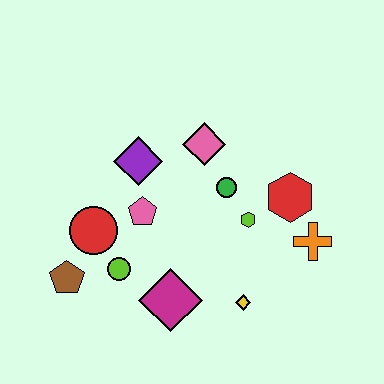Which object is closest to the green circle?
The lime hexagon is closest to the green circle.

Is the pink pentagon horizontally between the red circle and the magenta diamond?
Yes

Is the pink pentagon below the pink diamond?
Yes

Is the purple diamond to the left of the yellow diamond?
Yes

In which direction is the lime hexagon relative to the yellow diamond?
The lime hexagon is above the yellow diamond.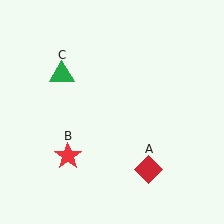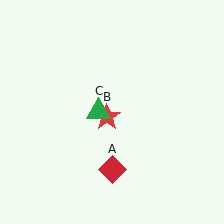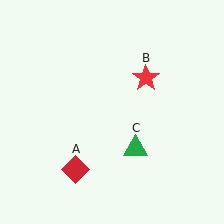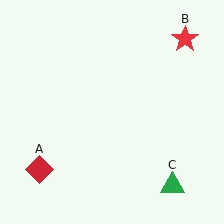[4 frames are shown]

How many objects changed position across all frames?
3 objects changed position: red diamond (object A), red star (object B), green triangle (object C).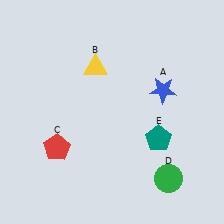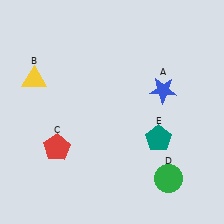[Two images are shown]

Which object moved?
The yellow triangle (B) moved left.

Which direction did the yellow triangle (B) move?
The yellow triangle (B) moved left.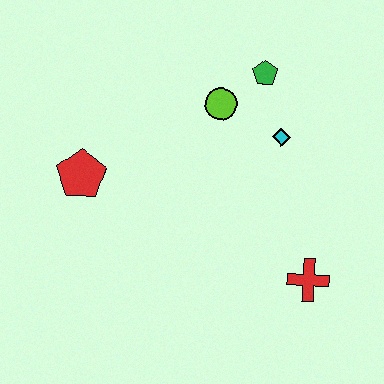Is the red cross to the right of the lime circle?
Yes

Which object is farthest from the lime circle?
The red cross is farthest from the lime circle.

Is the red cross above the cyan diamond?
No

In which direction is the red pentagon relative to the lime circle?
The red pentagon is to the left of the lime circle.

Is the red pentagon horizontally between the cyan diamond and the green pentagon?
No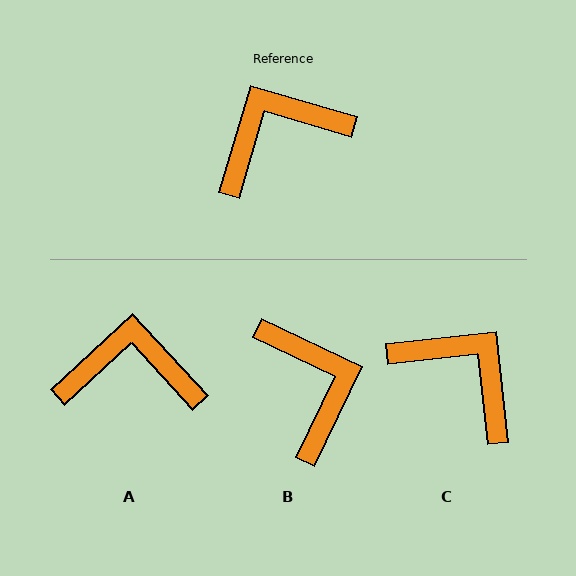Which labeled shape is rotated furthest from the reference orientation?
B, about 99 degrees away.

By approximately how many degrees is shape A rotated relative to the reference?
Approximately 31 degrees clockwise.